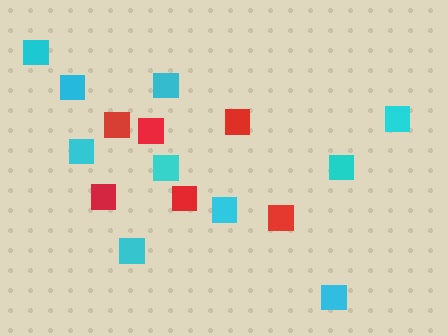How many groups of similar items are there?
There are 2 groups: one group of red squares (6) and one group of cyan squares (10).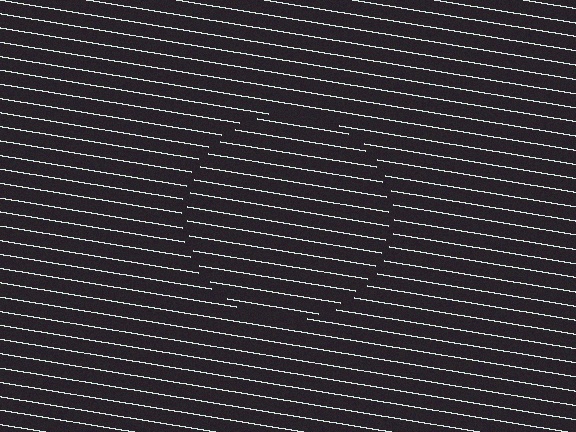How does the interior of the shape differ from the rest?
The interior of the shape contains the same grating, shifted by half a period — the contour is defined by the phase discontinuity where line-ends from the inner and outer gratings abut.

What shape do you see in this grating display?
An illusory circle. The interior of the shape contains the same grating, shifted by half a period — the contour is defined by the phase discontinuity where line-ends from the inner and outer gratings abut.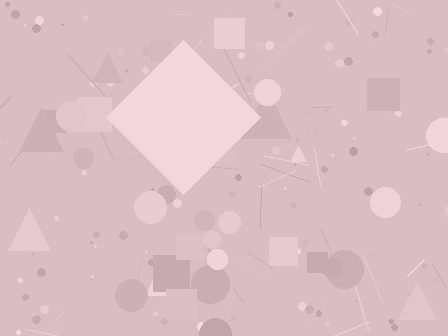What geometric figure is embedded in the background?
A diamond is embedded in the background.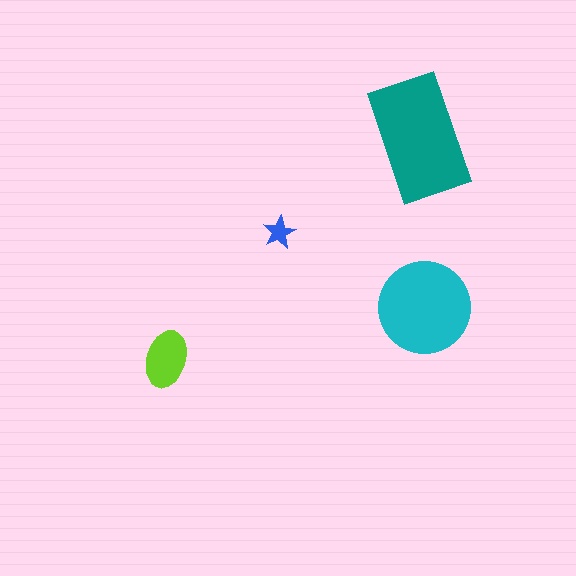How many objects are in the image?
There are 4 objects in the image.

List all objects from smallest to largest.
The blue star, the lime ellipse, the cyan circle, the teal rectangle.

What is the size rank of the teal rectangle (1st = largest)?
1st.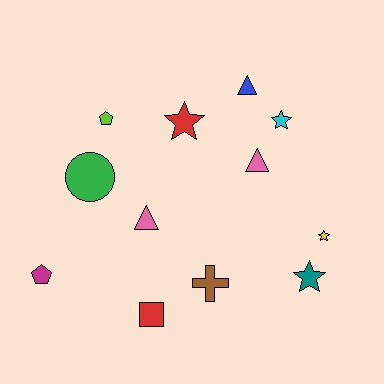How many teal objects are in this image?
There is 1 teal object.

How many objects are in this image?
There are 12 objects.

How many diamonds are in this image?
There are no diamonds.